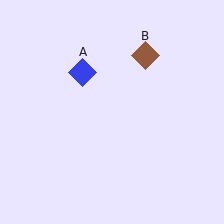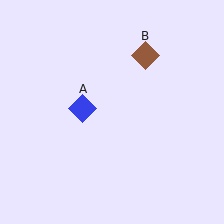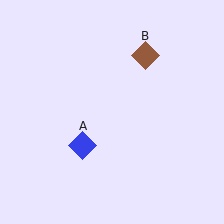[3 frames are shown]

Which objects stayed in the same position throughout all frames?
Brown diamond (object B) remained stationary.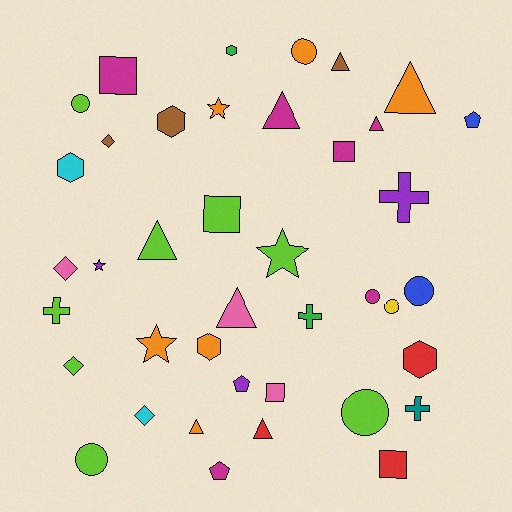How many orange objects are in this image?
There are 6 orange objects.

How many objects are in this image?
There are 40 objects.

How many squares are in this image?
There are 5 squares.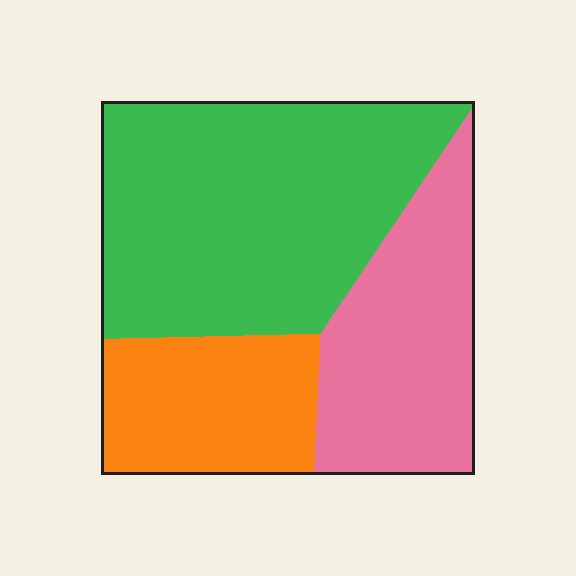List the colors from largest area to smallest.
From largest to smallest: green, pink, orange.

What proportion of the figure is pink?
Pink takes up about one quarter (1/4) of the figure.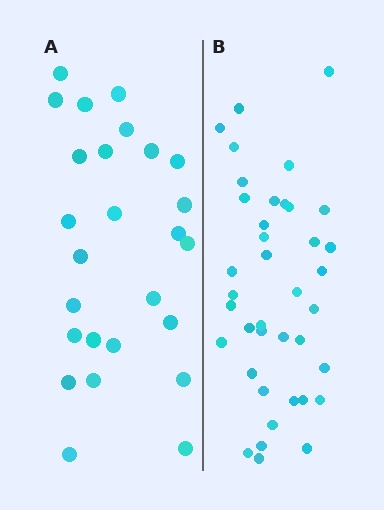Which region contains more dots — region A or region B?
Region B (the right region) has more dots.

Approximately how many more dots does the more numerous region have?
Region B has approximately 15 more dots than region A.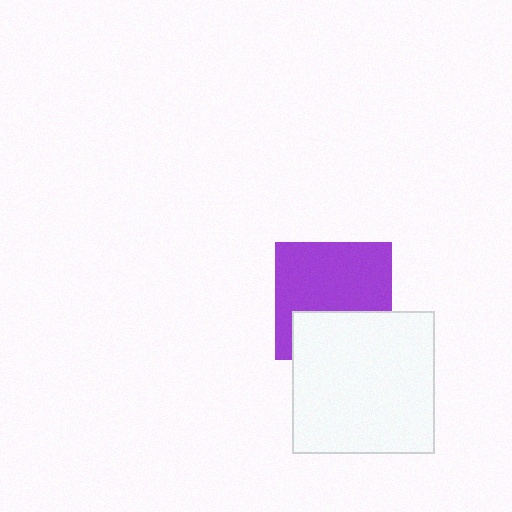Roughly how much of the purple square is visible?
About half of it is visible (roughly 65%).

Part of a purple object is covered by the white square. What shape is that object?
It is a square.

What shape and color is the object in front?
The object in front is a white square.